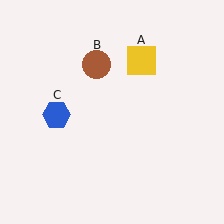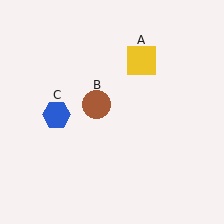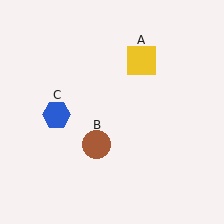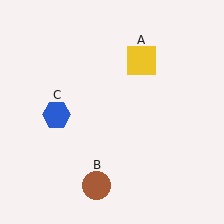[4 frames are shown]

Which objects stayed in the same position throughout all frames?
Yellow square (object A) and blue hexagon (object C) remained stationary.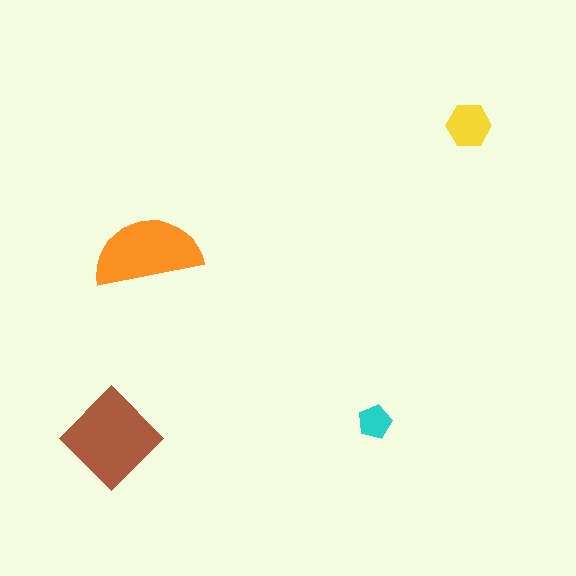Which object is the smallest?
The cyan pentagon.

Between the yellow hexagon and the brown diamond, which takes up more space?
The brown diamond.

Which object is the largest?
The brown diamond.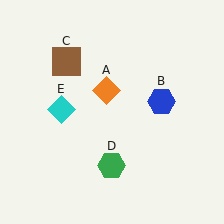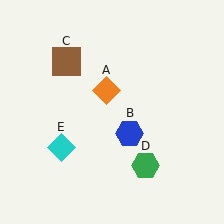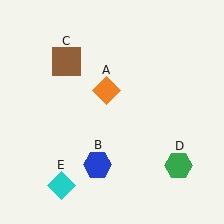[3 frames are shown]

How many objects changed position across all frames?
3 objects changed position: blue hexagon (object B), green hexagon (object D), cyan diamond (object E).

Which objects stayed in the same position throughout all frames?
Orange diamond (object A) and brown square (object C) remained stationary.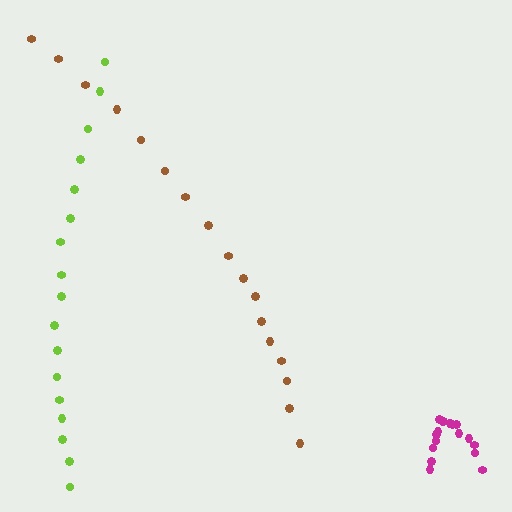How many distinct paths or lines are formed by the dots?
There are 3 distinct paths.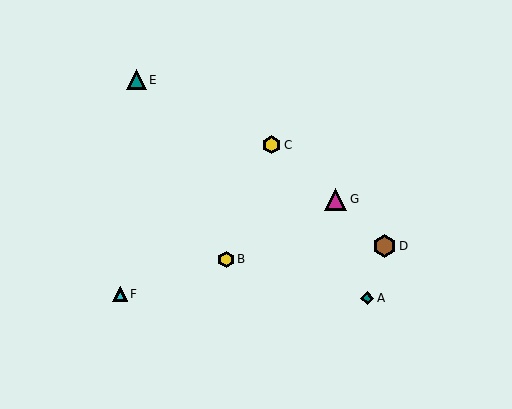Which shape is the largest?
The brown hexagon (labeled D) is the largest.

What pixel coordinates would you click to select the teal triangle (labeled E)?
Click at (136, 80) to select the teal triangle E.